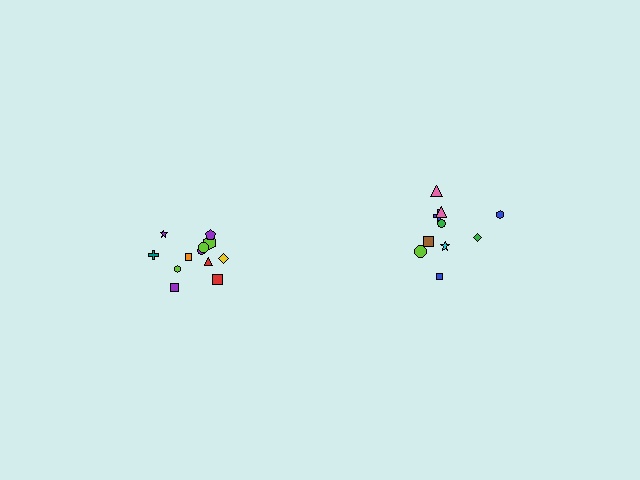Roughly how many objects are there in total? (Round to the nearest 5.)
Roughly 20 objects in total.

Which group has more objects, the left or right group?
The left group.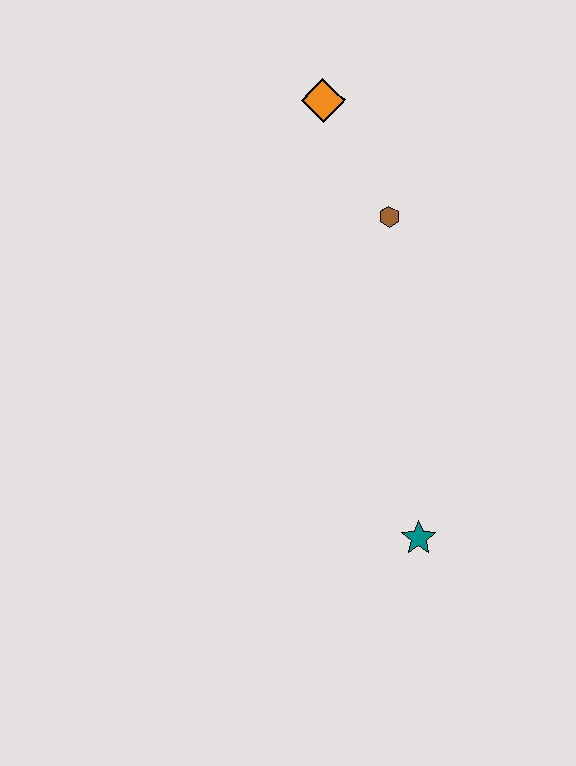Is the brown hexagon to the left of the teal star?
Yes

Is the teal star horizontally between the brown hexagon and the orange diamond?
No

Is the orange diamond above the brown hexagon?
Yes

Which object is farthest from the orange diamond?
The teal star is farthest from the orange diamond.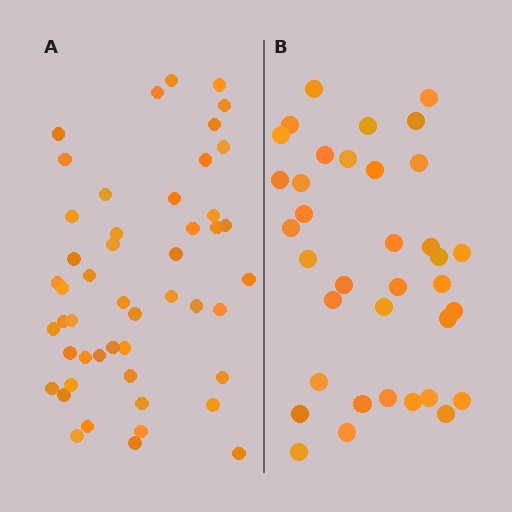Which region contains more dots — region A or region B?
Region A (the left region) has more dots.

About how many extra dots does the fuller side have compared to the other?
Region A has approximately 15 more dots than region B.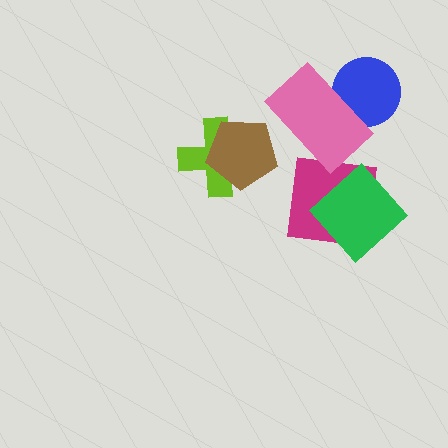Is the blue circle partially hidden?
Yes, it is partially covered by another shape.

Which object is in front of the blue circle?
The pink rectangle is in front of the blue circle.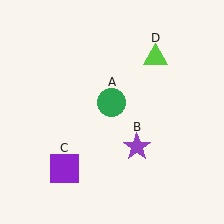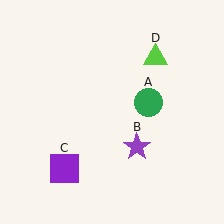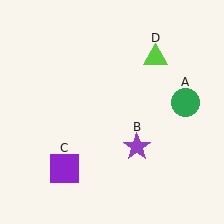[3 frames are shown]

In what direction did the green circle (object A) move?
The green circle (object A) moved right.